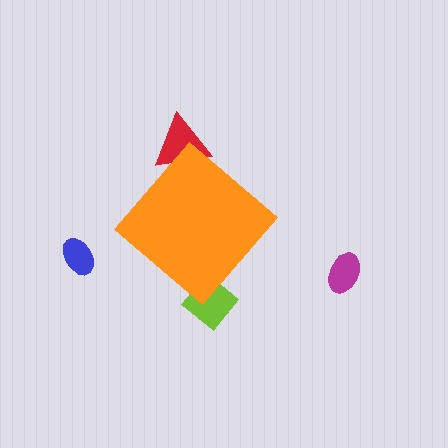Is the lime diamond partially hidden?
Yes, the lime diamond is partially hidden behind the orange diamond.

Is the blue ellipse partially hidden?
No, the blue ellipse is fully visible.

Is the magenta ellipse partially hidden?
No, the magenta ellipse is fully visible.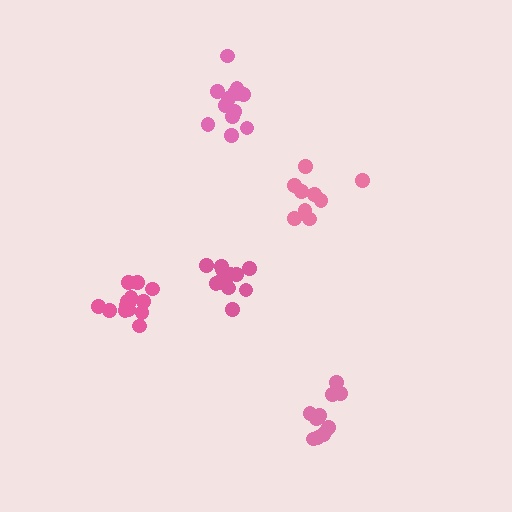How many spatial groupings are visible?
There are 5 spatial groupings.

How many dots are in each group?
Group 1: 12 dots, Group 2: 13 dots, Group 3: 14 dots, Group 4: 9 dots, Group 5: 12 dots (60 total).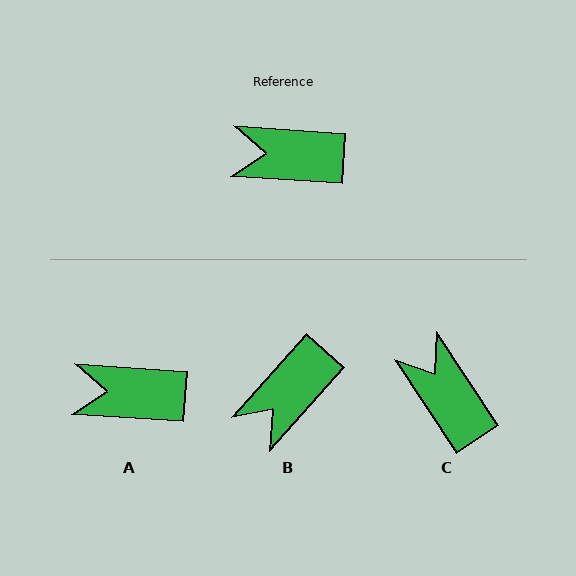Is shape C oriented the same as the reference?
No, it is off by about 53 degrees.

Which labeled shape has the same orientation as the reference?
A.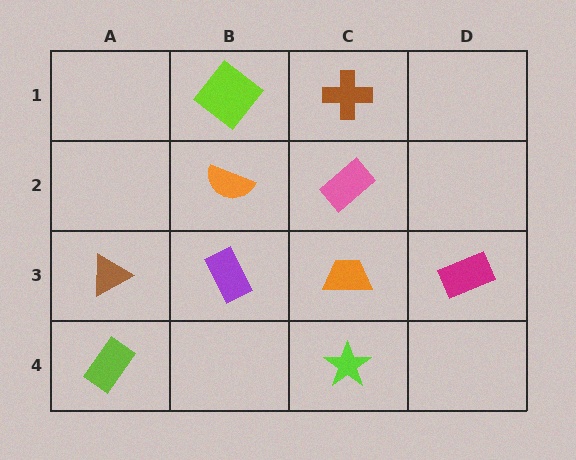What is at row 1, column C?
A brown cross.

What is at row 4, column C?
A lime star.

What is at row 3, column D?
A magenta rectangle.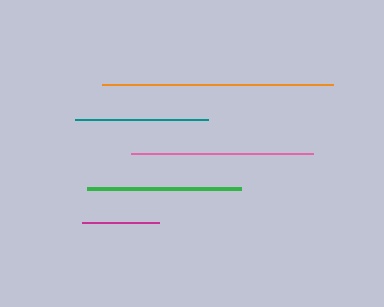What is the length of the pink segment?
The pink segment is approximately 182 pixels long.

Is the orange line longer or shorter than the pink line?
The orange line is longer than the pink line.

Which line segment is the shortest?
The magenta line is the shortest at approximately 78 pixels.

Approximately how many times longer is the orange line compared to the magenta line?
The orange line is approximately 3.0 times the length of the magenta line.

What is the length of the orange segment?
The orange segment is approximately 231 pixels long.